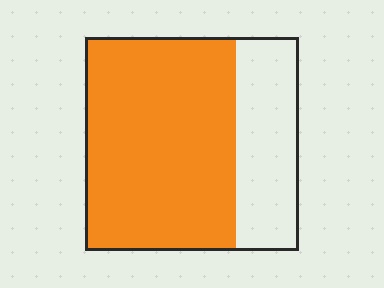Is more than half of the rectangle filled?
Yes.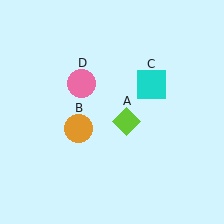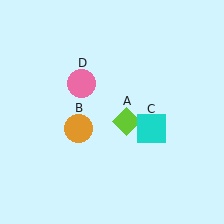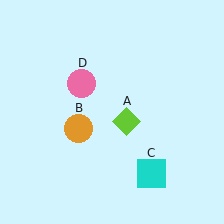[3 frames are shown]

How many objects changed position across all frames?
1 object changed position: cyan square (object C).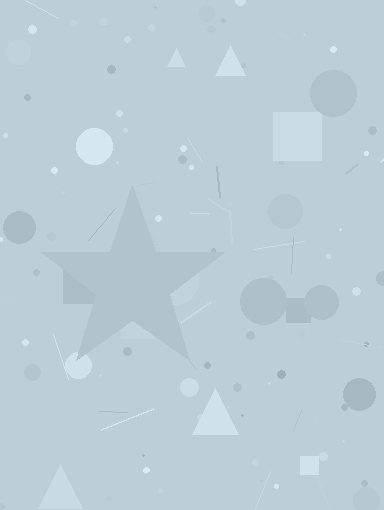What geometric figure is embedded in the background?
A star is embedded in the background.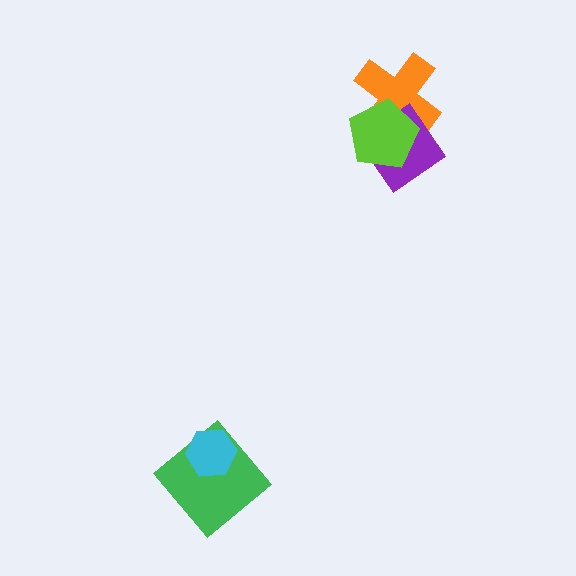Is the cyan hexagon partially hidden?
No, no other shape covers it.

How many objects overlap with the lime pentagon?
2 objects overlap with the lime pentagon.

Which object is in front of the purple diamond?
The lime pentagon is in front of the purple diamond.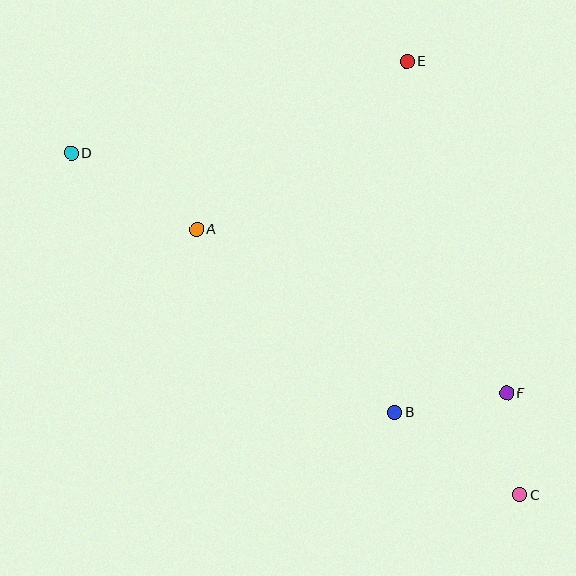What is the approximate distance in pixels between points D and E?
The distance between D and E is approximately 348 pixels.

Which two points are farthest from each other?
Points C and D are farthest from each other.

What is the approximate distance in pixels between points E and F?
The distance between E and F is approximately 347 pixels.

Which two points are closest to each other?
Points C and F are closest to each other.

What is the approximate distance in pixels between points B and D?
The distance between B and D is approximately 414 pixels.